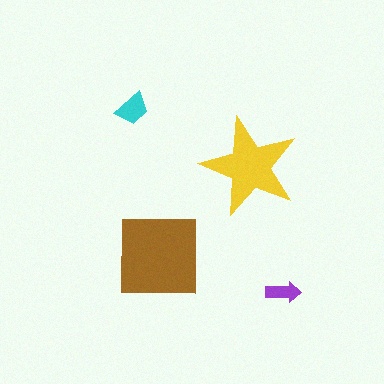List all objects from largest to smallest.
The brown square, the yellow star, the cyan trapezoid, the purple arrow.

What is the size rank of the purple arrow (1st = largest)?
4th.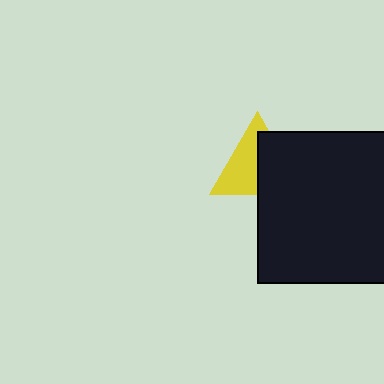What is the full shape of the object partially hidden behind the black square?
The partially hidden object is a yellow triangle.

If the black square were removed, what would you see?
You would see the complete yellow triangle.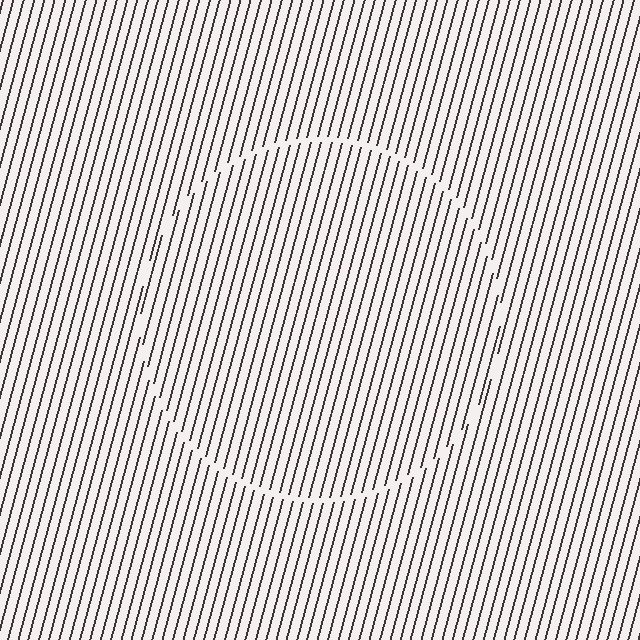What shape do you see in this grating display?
An illusory circle. The interior of the shape contains the same grating, shifted by half a period — the contour is defined by the phase discontinuity where line-ends from the inner and outer gratings abut.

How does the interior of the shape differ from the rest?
The interior of the shape contains the same grating, shifted by half a period — the contour is defined by the phase discontinuity where line-ends from the inner and outer gratings abut.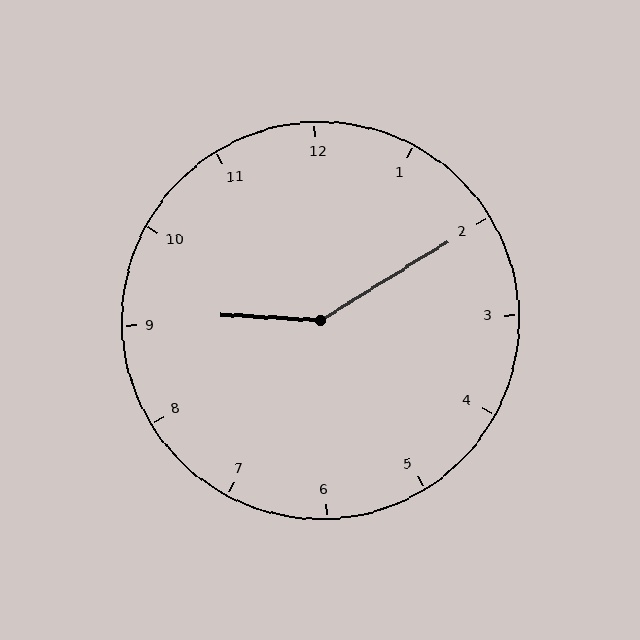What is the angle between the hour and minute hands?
Approximately 145 degrees.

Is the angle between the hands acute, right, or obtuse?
It is obtuse.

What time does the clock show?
9:10.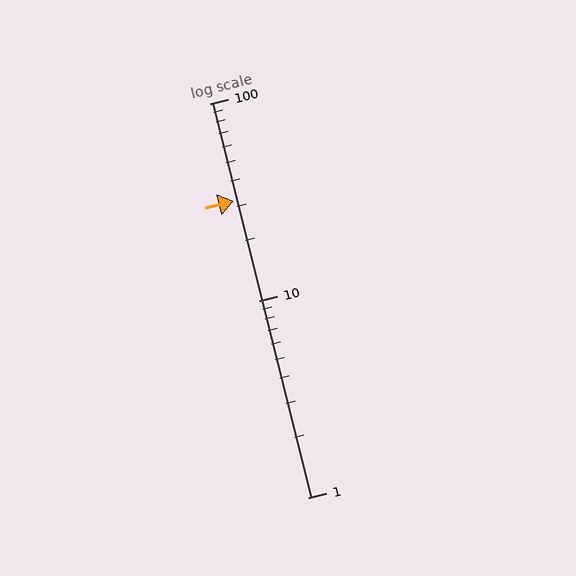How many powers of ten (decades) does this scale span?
The scale spans 2 decades, from 1 to 100.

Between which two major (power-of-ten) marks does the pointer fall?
The pointer is between 10 and 100.